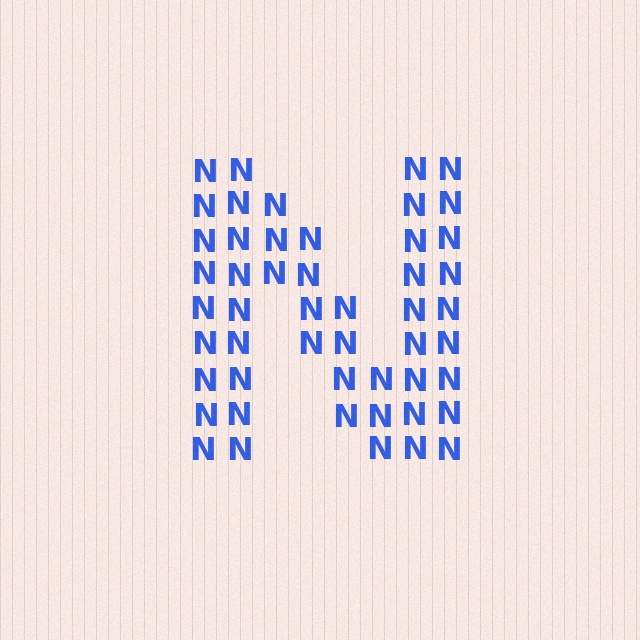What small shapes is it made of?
It is made of small letter N's.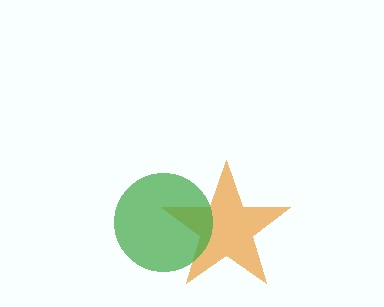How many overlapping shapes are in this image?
There are 2 overlapping shapes in the image.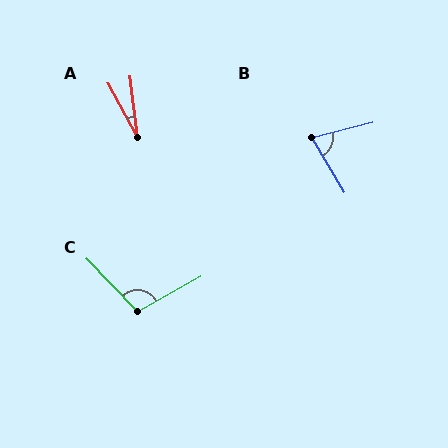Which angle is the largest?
C, at approximately 104 degrees.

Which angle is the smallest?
A, at approximately 22 degrees.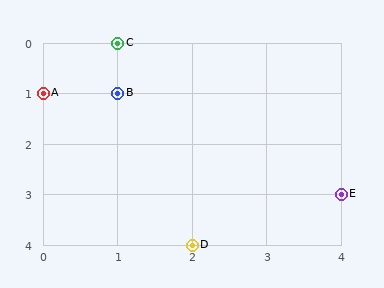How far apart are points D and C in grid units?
Points D and C are 1 column and 4 rows apart (about 4.1 grid units diagonally).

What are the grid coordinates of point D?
Point D is at grid coordinates (2, 4).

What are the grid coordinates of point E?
Point E is at grid coordinates (4, 3).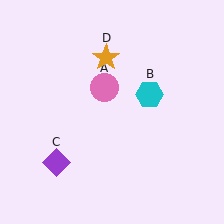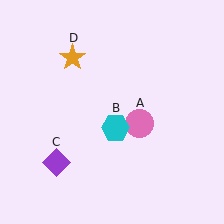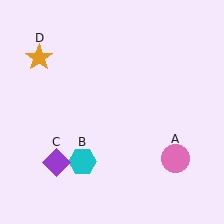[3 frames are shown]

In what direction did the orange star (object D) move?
The orange star (object D) moved left.